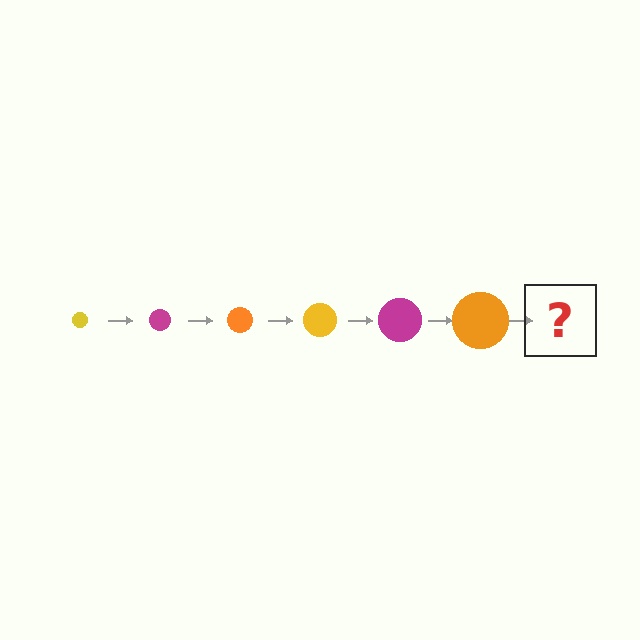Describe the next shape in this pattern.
It should be a yellow circle, larger than the previous one.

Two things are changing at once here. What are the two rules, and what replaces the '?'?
The two rules are that the circle grows larger each step and the color cycles through yellow, magenta, and orange. The '?' should be a yellow circle, larger than the previous one.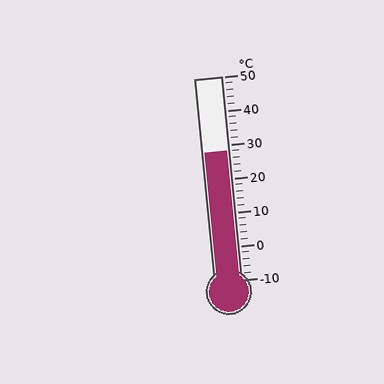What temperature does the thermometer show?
The thermometer shows approximately 28°C.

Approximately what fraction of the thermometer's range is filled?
The thermometer is filled to approximately 65% of its range.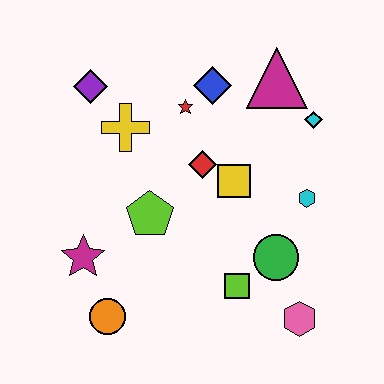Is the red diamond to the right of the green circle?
No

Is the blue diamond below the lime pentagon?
No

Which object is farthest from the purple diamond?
The pink hexagon is farthest from the purple diamond.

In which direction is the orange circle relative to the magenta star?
The orange circle is below the magenta star.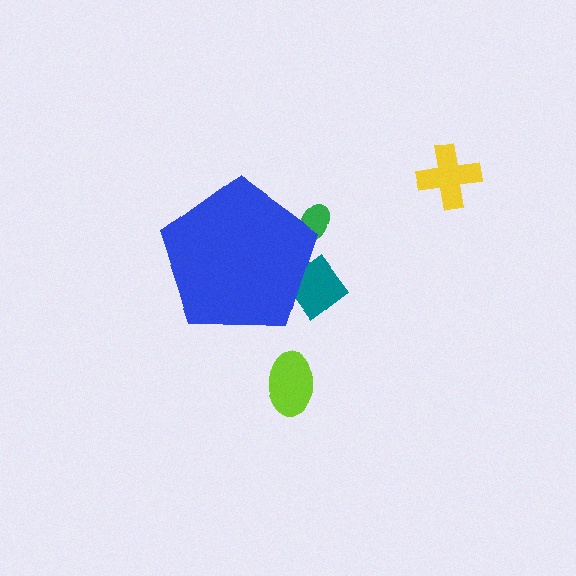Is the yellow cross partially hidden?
No, the yellow cross is fully visible.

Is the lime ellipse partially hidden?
No, the lime ellipse is fully visible.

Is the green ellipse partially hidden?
Yes, the green ellipse is partially hidden behind the blue pentagon.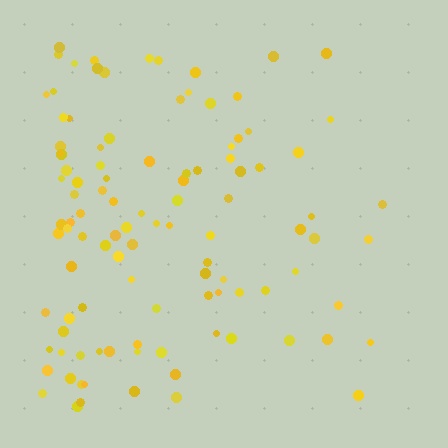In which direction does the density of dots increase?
From right to left, with the left side densest.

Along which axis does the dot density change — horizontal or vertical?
Horizontal.